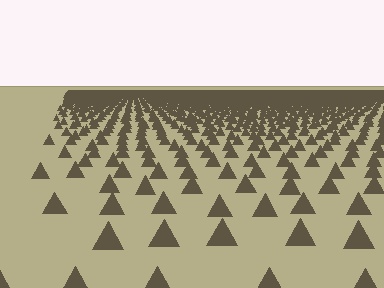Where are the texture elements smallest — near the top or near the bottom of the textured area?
Near the top.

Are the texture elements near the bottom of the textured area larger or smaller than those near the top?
Larger. Near the bottom, elements are closer to the viewer and appear at a bigger on-screen size.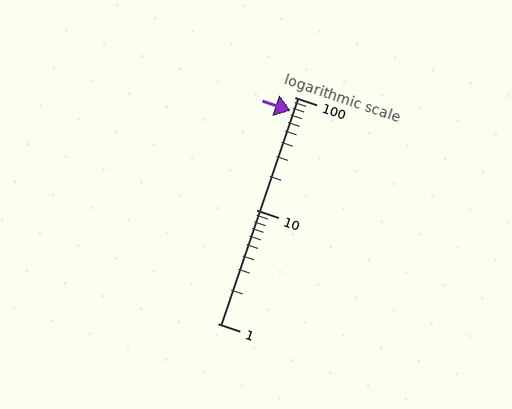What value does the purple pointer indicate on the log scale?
The pointer indicates approximately 76.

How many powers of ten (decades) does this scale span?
The scale spans 2 decades, from 1 to 100.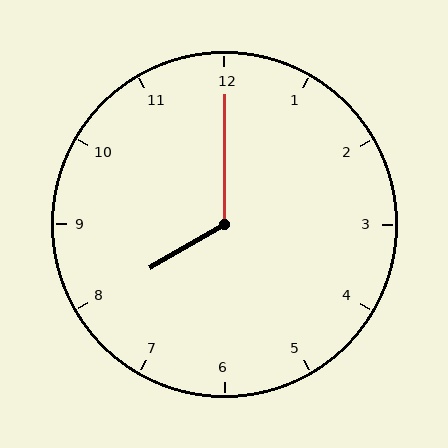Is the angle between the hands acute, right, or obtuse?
It is obtuse.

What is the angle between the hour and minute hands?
Approximately 120 degrees.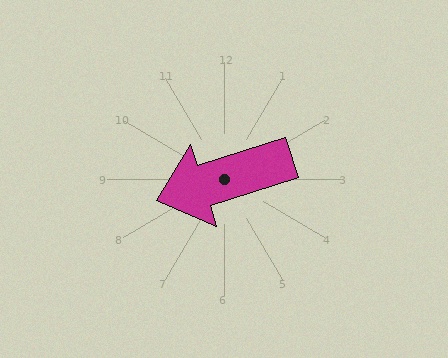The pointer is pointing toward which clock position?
Roughly 8 o'clock.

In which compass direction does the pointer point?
West.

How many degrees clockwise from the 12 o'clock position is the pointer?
Approximately 252 degrees.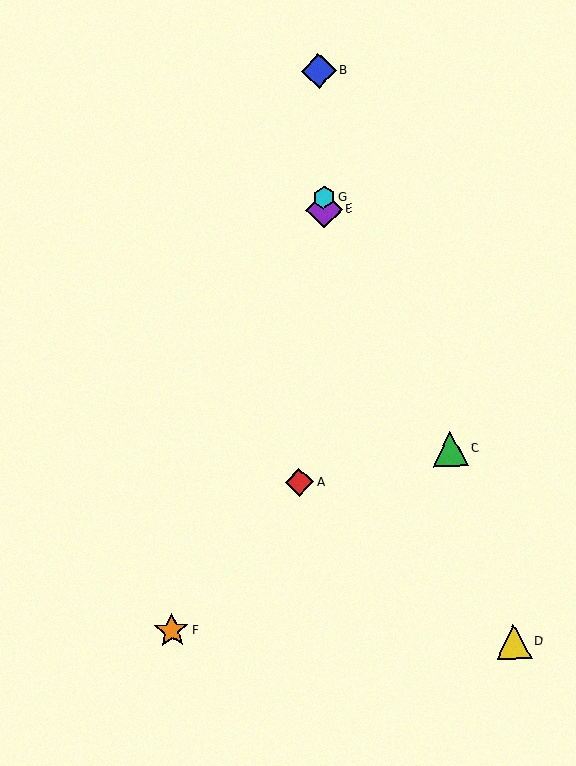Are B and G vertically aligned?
Yes, both are at x≈319.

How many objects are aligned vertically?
3 objects (B, E, G) are aligned vertically.